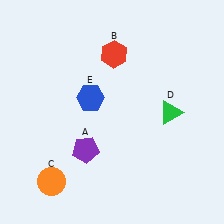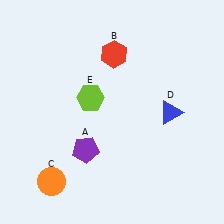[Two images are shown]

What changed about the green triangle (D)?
In Image 1, D is green. In Image 2, it changed to blue.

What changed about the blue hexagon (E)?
In Image 1, E is blue. In Image 2, it changed to lime.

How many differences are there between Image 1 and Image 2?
There are 2 differences between the two images.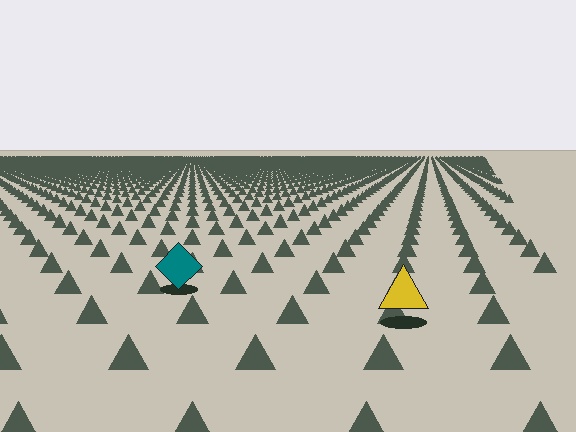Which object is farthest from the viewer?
The teal diamond is farthest from the viewer. It appears smaller and the ground texture around it is denser.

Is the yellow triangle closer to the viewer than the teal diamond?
Yes. The yellow triangle is closer — you can tell from the texture gradient: the ground texture is coarser near it.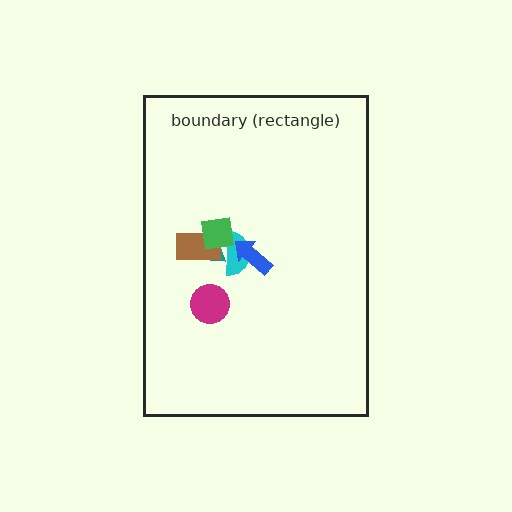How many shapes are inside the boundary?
6 inside, 0 outside.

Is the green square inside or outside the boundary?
Inside.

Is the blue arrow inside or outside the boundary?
Inside.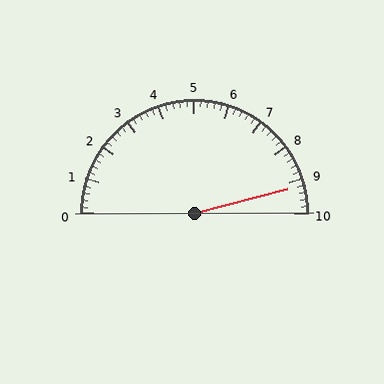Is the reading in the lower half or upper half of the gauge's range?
The reading is in the upper half of the range (0 to 10).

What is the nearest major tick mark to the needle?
The nearest major tick mark is 9.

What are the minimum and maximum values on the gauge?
The gauge ranges from 0 to 10.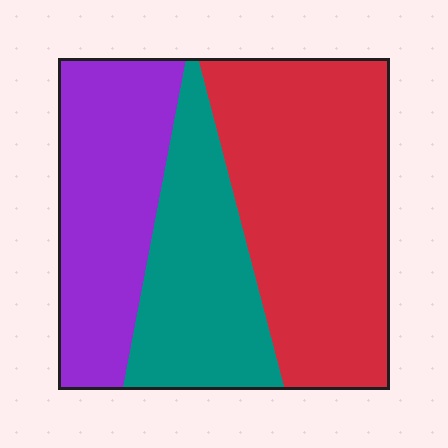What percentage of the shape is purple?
Purple takes up between a quarter and a half of the shape.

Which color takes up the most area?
Red, at roughly 45%.